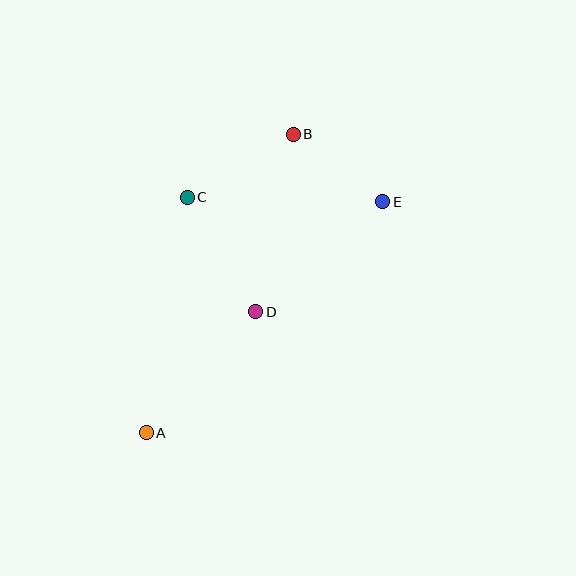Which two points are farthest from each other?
Points A and B are farthest from each other.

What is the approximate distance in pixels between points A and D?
The distance between A and D is approximately 163 pixels.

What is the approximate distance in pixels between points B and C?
The distance between B and C is approximately 123 pixels.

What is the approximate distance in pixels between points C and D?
The distance between C and D is approximately 133 pixels.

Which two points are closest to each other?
Points B and E are closest to each other.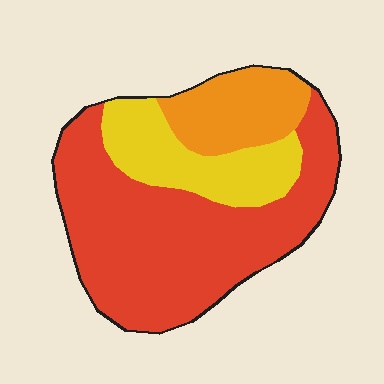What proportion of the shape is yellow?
Yellow covers about 20% of the shape.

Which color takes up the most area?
Red, at roughly 60%.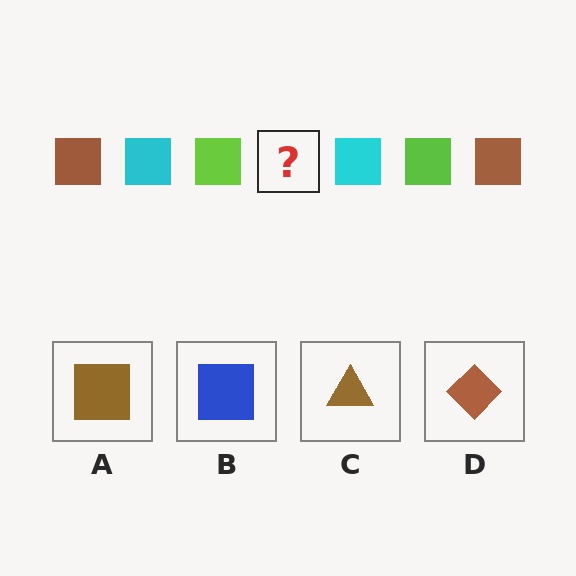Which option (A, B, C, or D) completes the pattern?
A.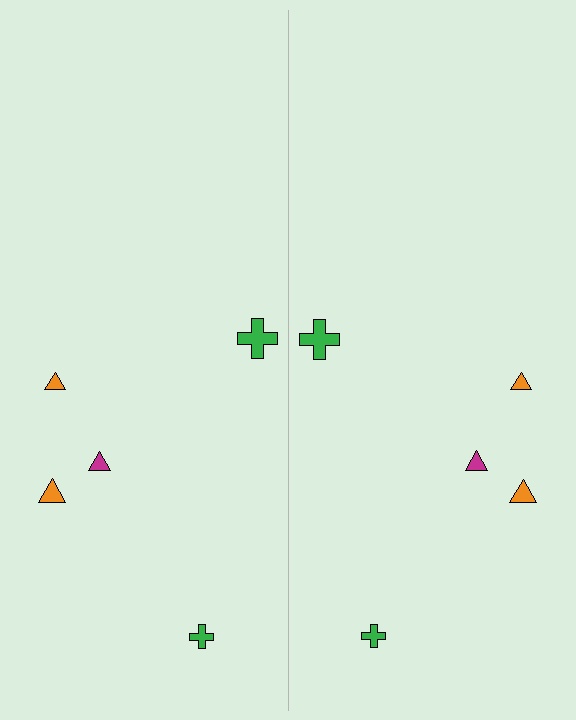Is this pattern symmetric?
Yes, this pattern has bilateral (reflection) symmetry.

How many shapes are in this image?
There are 10 shapes in this image.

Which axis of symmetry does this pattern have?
The pattern has a vertical axis of symmetry running through the center of the image.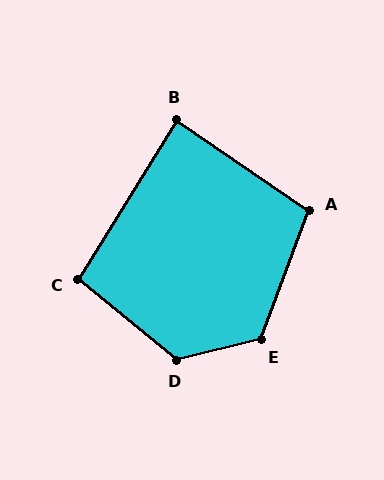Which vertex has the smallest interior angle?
B, at approximately 88 degrees.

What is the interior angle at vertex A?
Approximately 104 degrees (obtuse).